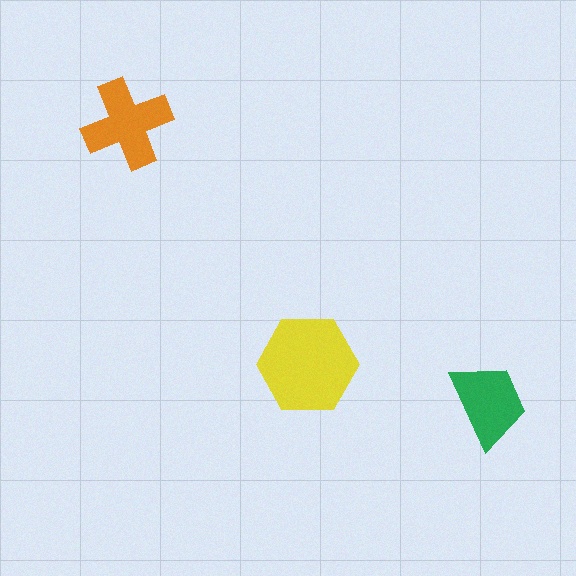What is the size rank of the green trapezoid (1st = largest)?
3rd.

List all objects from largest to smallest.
The yellow hexagon, the orange cross, the green trapezoid.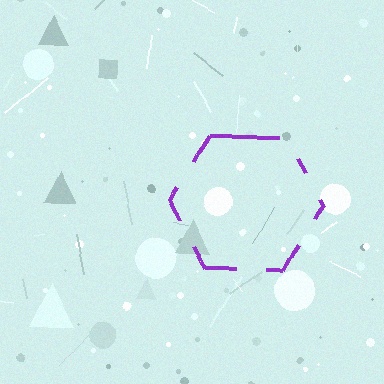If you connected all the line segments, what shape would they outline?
They would outline a hexagon.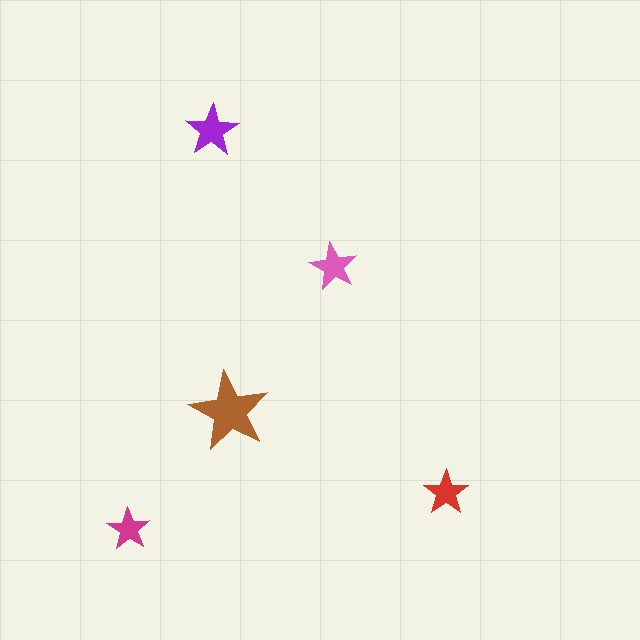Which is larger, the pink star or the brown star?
The brown one.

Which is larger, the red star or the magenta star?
The red one.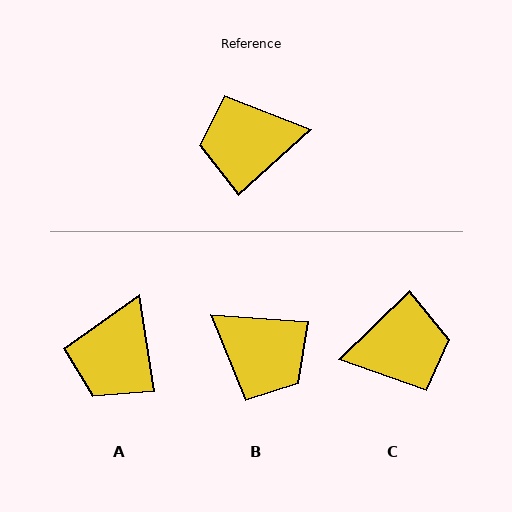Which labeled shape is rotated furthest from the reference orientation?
C, about 178 degrees away.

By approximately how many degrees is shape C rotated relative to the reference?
Approximately 178 degrees clockwise.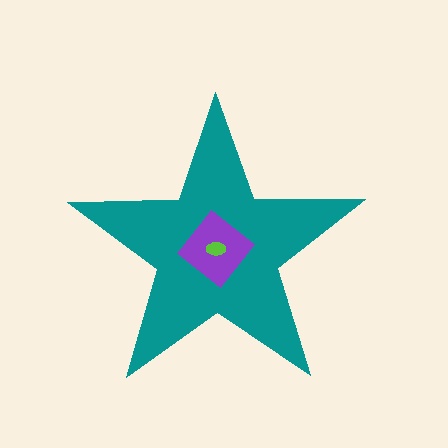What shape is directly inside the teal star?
The purple diamond.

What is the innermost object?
The lime ellipse.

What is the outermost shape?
The teal star.